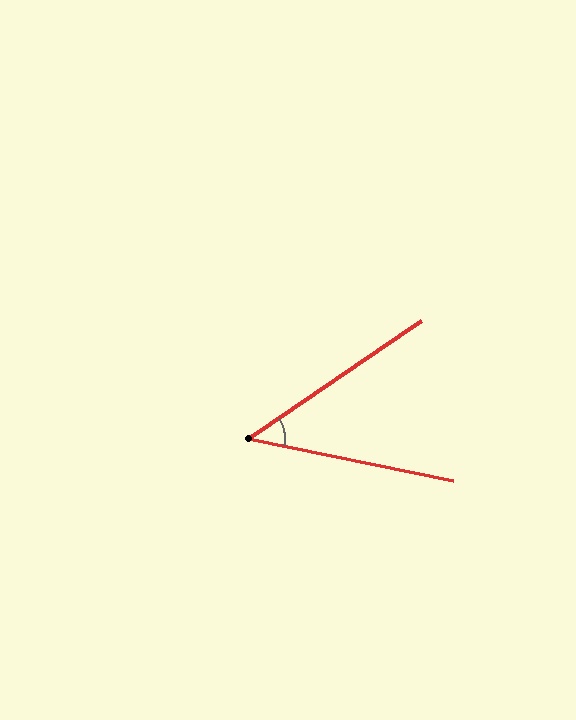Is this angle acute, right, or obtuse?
It is acute.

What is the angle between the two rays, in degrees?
Approximately 46 degrees.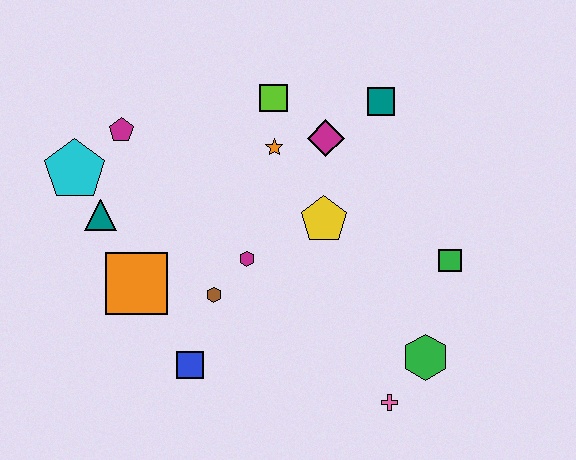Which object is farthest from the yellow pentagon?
The cyan pentagon is farthest from the yellow pentagon.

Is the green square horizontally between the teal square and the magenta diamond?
No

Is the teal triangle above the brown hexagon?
Yes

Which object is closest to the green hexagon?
The pink cross is closest to the green hexagon.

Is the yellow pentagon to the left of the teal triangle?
No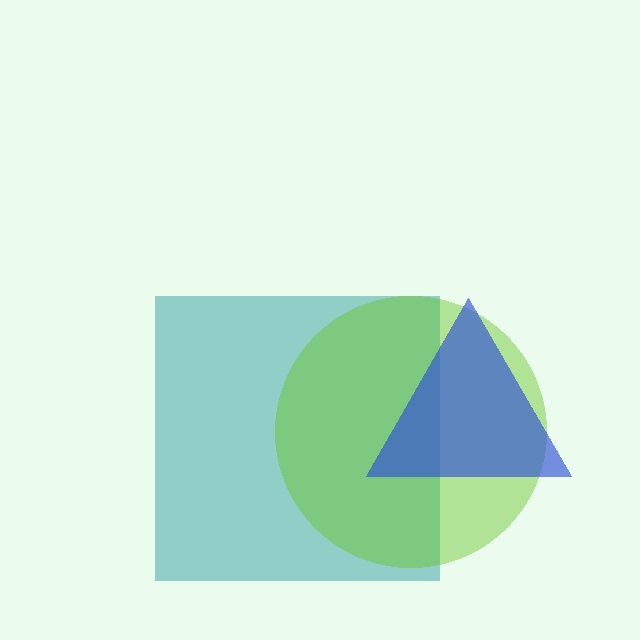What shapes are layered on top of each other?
The layered shapes are: a teal square, a lime circle, a blue triangle.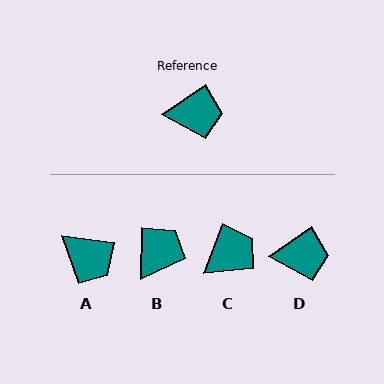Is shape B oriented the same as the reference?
No, it is off by about 54 degrees.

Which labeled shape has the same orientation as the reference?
D.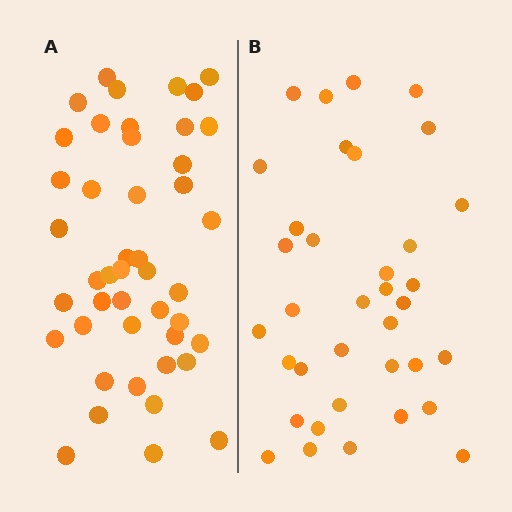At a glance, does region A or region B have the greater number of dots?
Region A (the left region) has more dots.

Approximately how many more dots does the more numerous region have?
Region A has roughly 8 or so more dots than region B.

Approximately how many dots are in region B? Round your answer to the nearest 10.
About 40 dots. (The exact count is 36, which rounds to 40.)